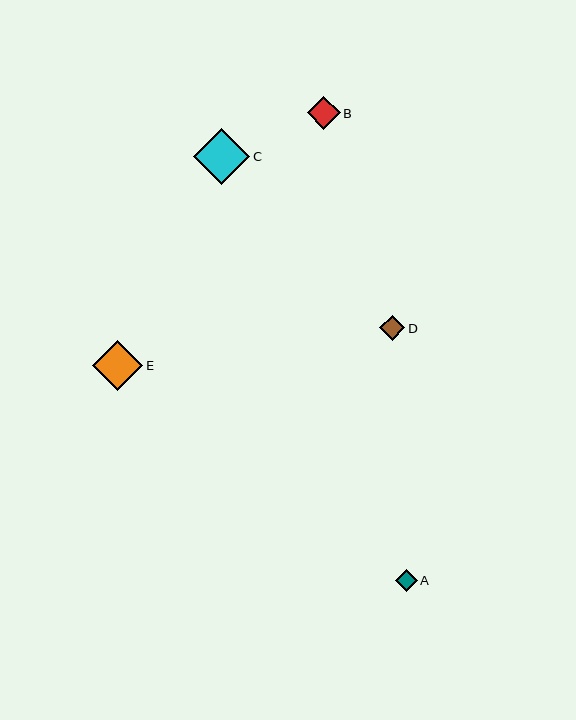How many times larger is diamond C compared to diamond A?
Diamond C is approximately 2.6 times the size of diamond A.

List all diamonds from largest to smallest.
From largest to smallest: C, E, B, D, A.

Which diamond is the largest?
Diamond C is the largest with a size of approximately 57 pixels.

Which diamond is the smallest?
Diamond A is the smallest with a size of approximately 22 pixels.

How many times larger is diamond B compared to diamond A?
Diamond B is approximately 1.5 times the size of diamond A.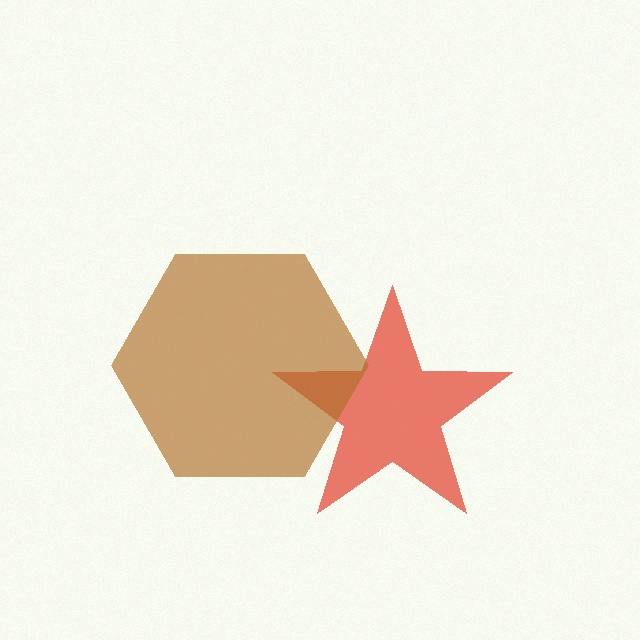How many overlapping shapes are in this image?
There are 2 overlapping shapes in the image.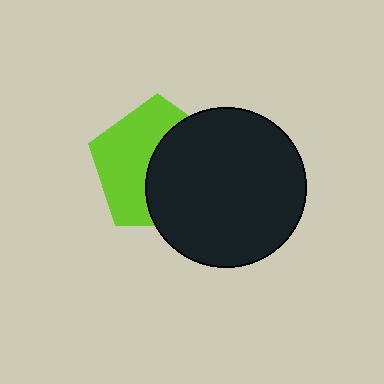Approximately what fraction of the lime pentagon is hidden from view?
Roughly 50% of the lime pentagon is hidden behind the black circle.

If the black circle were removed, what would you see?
You would see the complete lime pentagon.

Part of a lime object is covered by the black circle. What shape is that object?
It is a pentagon.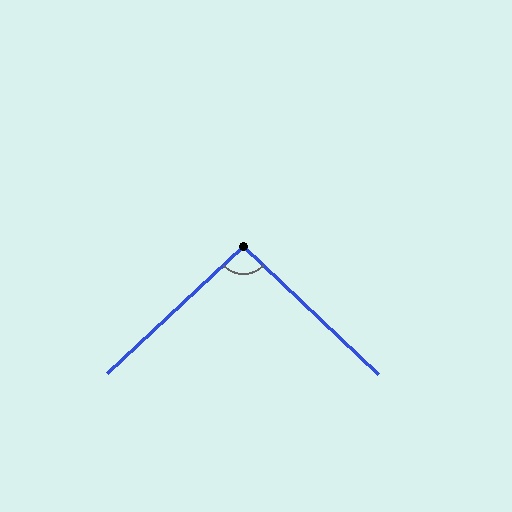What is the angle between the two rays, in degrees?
Approximately 93 degrees.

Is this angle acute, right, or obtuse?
It is approximately a right angle.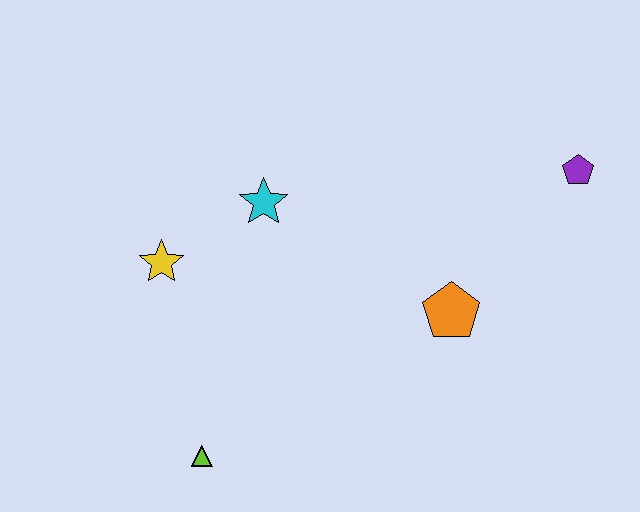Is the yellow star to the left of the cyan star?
Yes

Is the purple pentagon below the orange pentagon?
No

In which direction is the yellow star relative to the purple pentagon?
The yellow star is to the left of the purple pentagon.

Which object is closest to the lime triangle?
The yellow star is closest to the lime triangle.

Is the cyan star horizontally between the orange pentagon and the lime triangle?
Yes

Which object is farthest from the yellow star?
The purple pentagon is farthest from the yellow star.